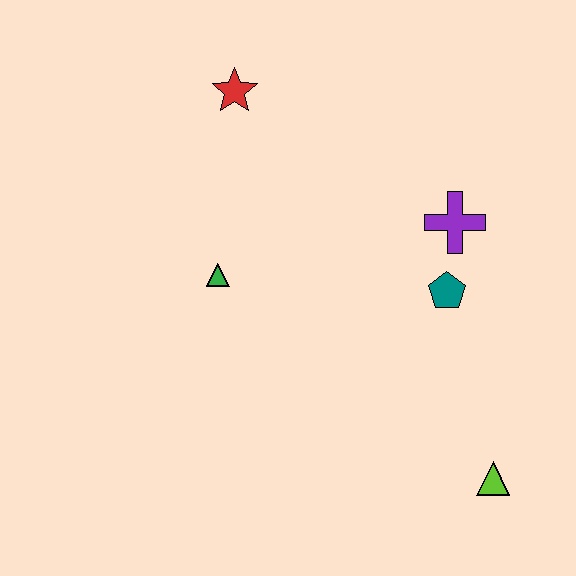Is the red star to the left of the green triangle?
No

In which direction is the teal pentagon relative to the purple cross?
The teal pentagon is below the purple cross.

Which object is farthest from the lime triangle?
The red star is farthest from the lime triangle.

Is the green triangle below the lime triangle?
No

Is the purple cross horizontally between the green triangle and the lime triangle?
Yes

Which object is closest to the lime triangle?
The teal pentagon is closest to the lime triangle.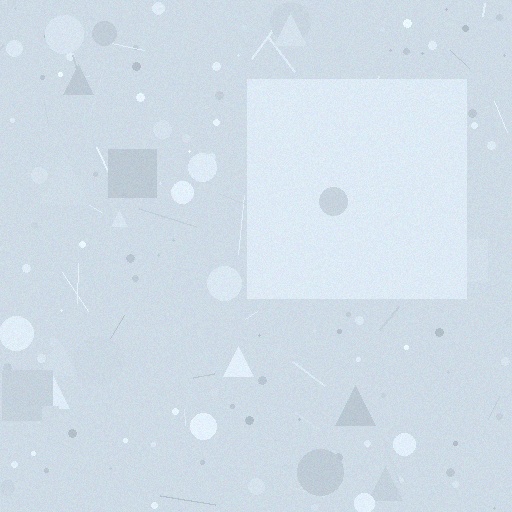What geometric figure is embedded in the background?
A square is embedded in the background.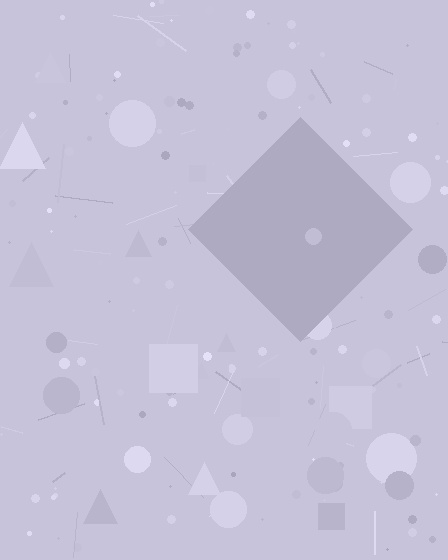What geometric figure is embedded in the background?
A diamond is embedded in the background.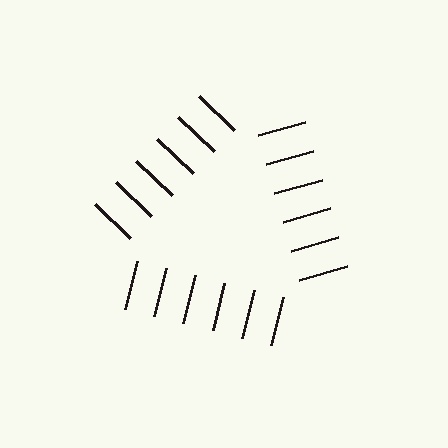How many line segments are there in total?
18 — 6 along each of the 3 edges.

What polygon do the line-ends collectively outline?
An illusory triangle — the line segments terminate on its edges but no continuous stroke is drawn.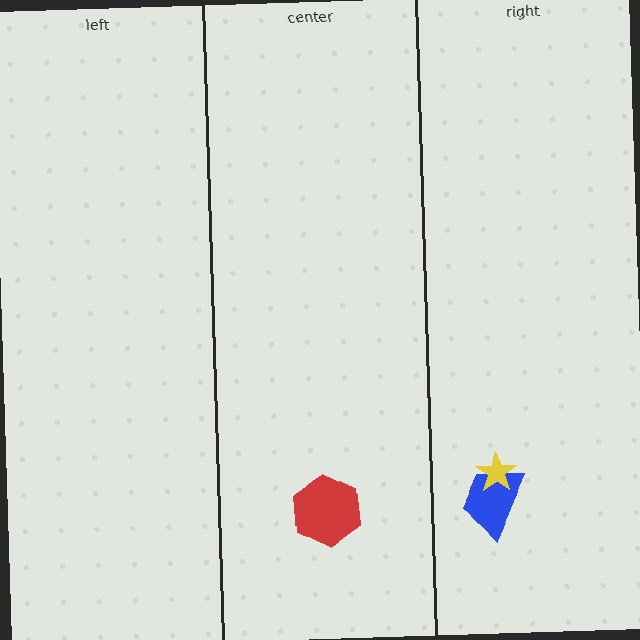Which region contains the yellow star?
The right region.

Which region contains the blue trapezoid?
The right region.